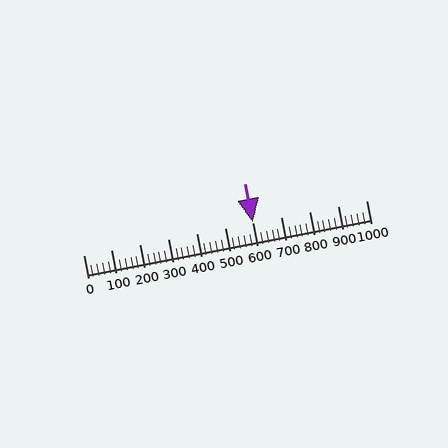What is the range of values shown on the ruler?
The ruler shows values from 0 to 1000.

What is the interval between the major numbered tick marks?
The major tick marks are spaced 100 units apart.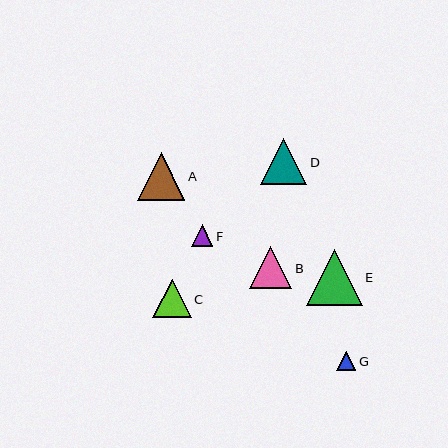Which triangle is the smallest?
Triangle G is the smallest with a size of approximately 19 pixels.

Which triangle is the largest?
Triangle E is the largest with a size of approximately 56 pixels.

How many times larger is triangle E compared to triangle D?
Triangle E is approximately 1.2 times the size of triangle D.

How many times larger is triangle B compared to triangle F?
Triangle B is approximately 2.0 times the size of triangle F.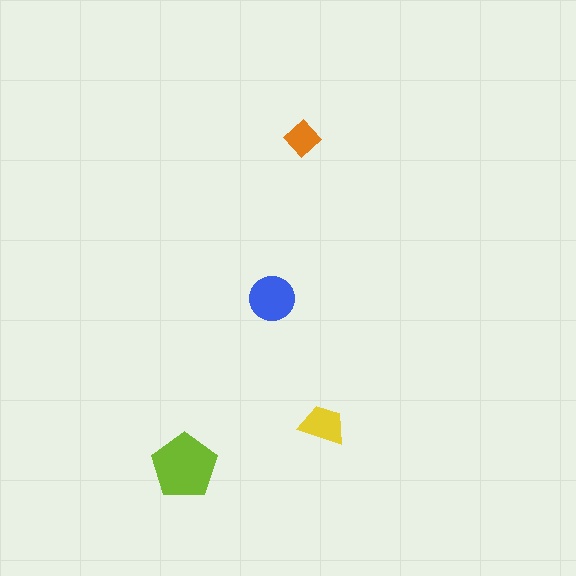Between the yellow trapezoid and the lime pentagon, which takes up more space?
The lime pentagon.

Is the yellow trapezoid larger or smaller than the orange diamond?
Larger.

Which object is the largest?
The lime pentagon.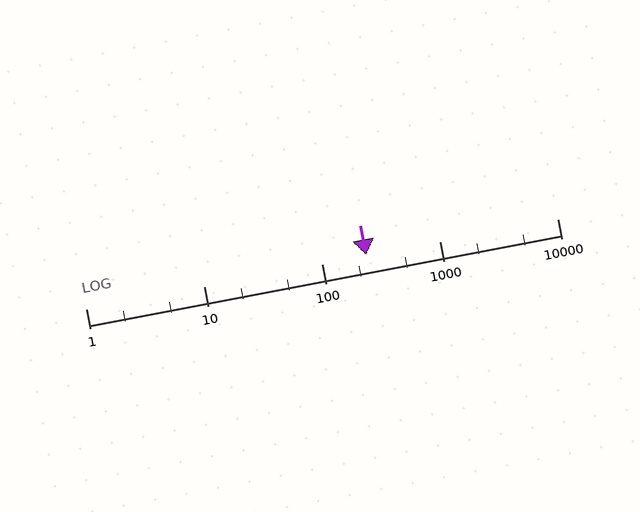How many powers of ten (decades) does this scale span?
The scale spans 4 decades, from 1 to 10000.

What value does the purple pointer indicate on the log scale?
The pointer indicates approximately 240.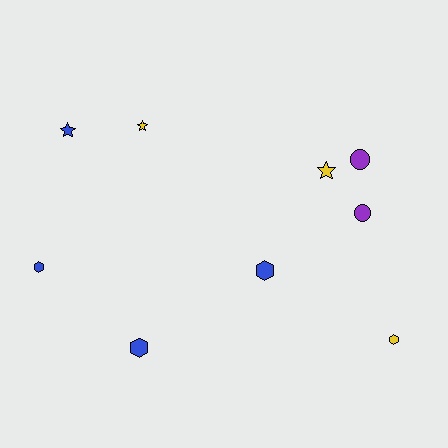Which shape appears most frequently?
Hexagon, with 4 objects.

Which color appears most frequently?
Blue, with 4 objects.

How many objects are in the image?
There are 9 objects.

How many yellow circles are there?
There are no yellow circles.